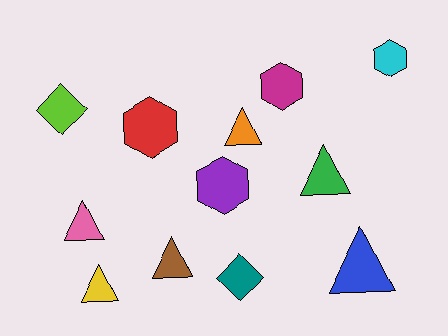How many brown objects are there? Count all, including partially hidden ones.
There is 1 brown object.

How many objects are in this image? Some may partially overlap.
There are 12 objects.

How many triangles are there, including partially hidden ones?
There are 6 triangles.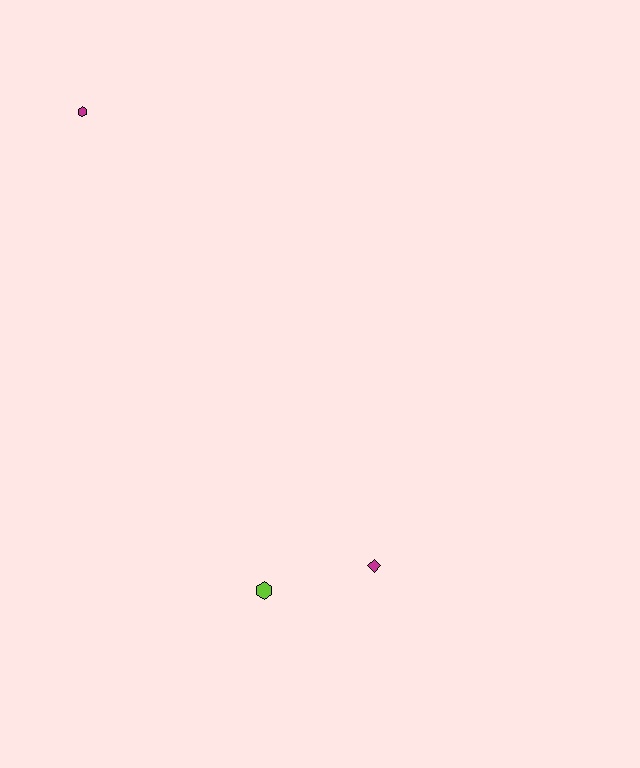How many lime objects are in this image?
There is 1 lime object.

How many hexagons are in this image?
There are 2 hexagons.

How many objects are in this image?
There are 3 objects.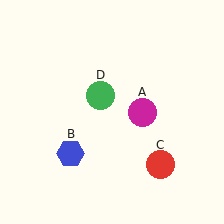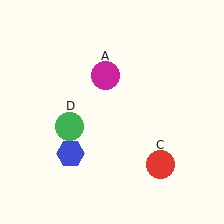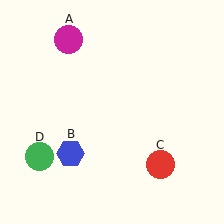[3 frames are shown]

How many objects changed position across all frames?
2 objects changed position: magenta circle (object A), green circle (object D).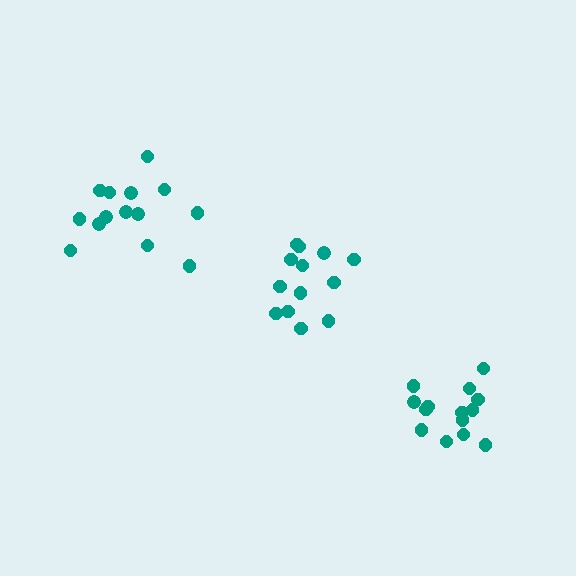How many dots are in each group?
Group 1: 14 dots, Group 2: 14 dots, Group 3: 13 dots (41 total).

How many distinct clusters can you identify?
There are 3 distinct clusters.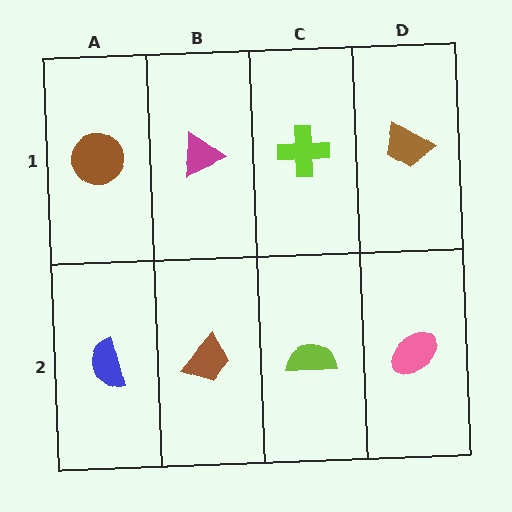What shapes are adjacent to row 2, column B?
A magenta triangle (row 1, column B), a blue semicircle (row 2, column A), a lime semicircle (row 2, column C).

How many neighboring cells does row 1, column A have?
2.